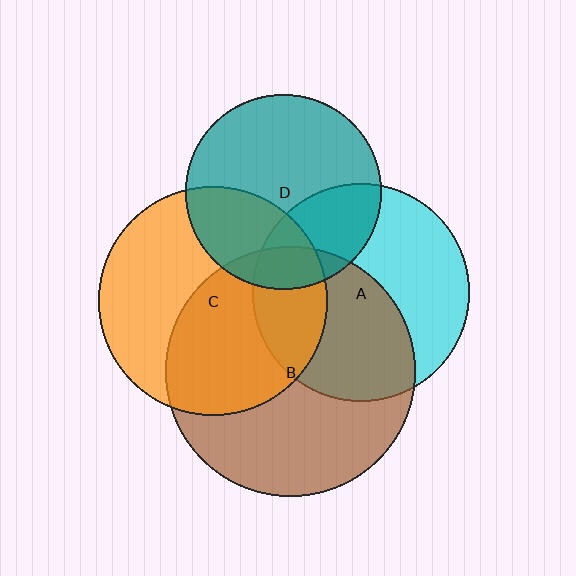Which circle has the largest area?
Circle B (brown).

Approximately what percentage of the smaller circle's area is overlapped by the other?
Approximately 30%.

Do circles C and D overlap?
Yes.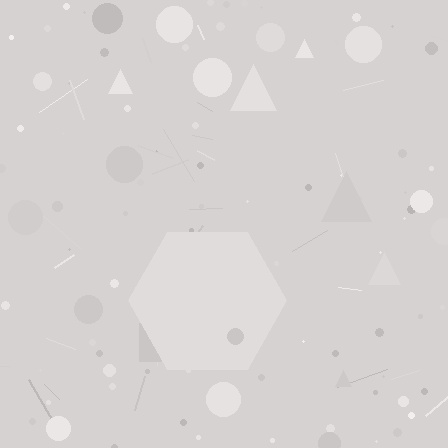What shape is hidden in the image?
A hexagon is hidden in the image.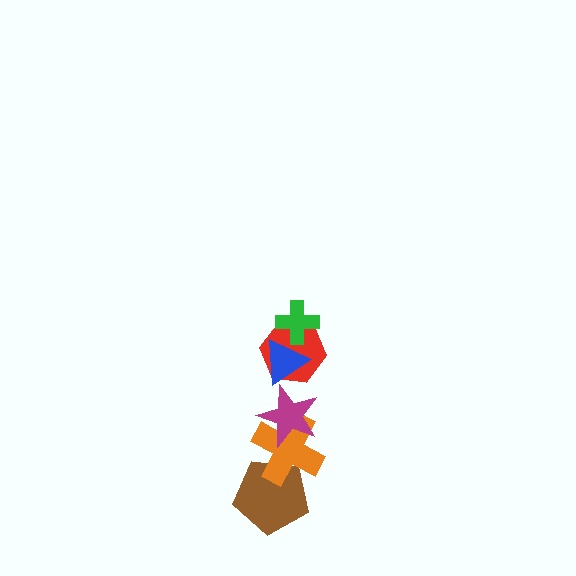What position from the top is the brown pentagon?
The brown pentagon is 6th from the top.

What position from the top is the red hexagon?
The red hexagon is 3rd from the top.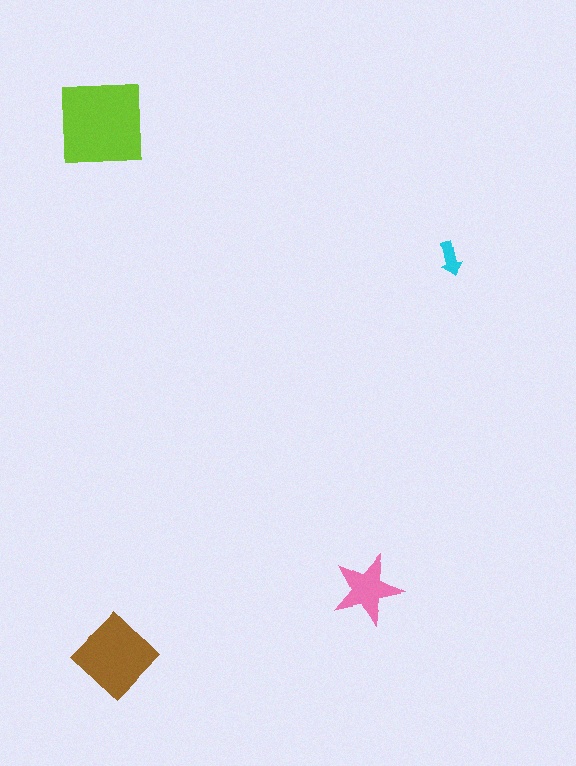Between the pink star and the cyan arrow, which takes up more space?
The pink star.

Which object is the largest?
The lime square.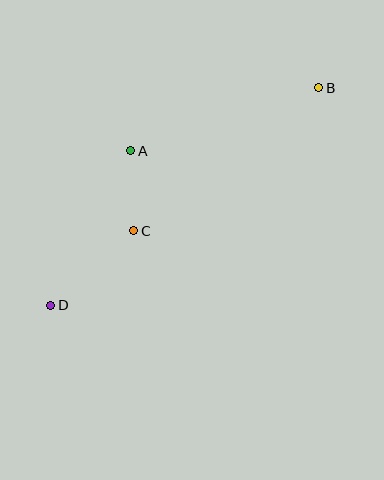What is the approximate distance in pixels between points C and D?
The distance between C and D is approximately 111 pixels.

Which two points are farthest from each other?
Points B and D are farthest from each other.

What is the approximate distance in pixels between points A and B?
The distance between A and B is approximately 198 pixels.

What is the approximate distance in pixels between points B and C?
The distance between B and C is approximately 234 pixels.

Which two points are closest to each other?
Points A and C are closest to each other.